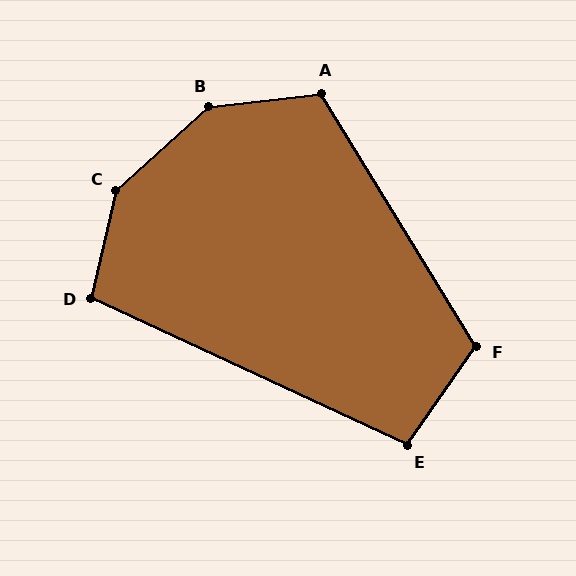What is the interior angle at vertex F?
Approximately 113 degrees (obtuse).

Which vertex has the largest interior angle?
C, at approximately 145 degrees.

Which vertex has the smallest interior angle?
E, at approximately 100 degrees.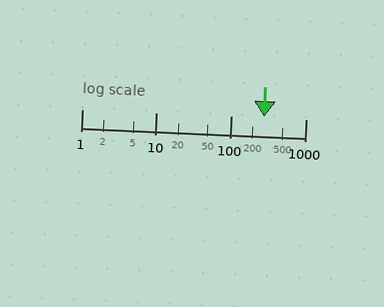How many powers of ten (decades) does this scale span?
The scale spans 3 decades, from 1 to 1000.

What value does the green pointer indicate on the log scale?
The pointer indicates approximately 280.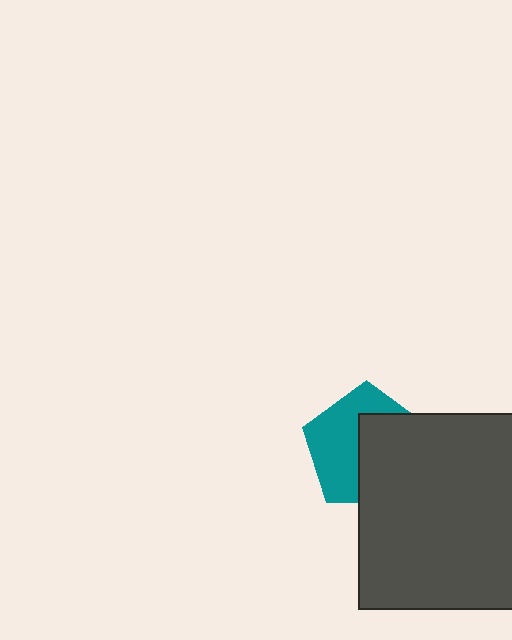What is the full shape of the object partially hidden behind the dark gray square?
The partially hidden object is a teal pentagon.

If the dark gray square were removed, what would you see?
You would see the complete teal pentagon.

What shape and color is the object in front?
The object in front is a dark gray square.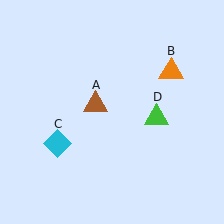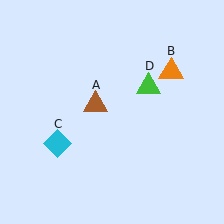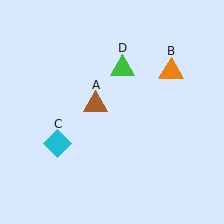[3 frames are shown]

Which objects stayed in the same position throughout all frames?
Brown triangle (object A) and orange triangle (object B) and cyan diamond (object C) remained stationary.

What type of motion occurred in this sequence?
The green triangle (object D) rotated counterclockwise around the center of the scene.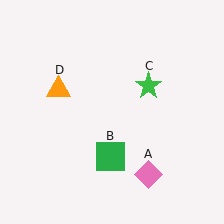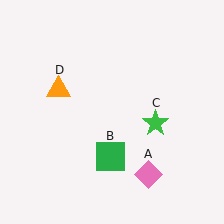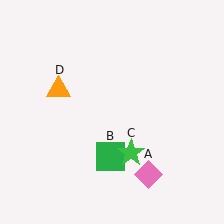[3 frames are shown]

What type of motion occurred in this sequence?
The green star (object C) rotated clockwise around the center of the scene.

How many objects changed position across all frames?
1 object changed position: green star (object C).